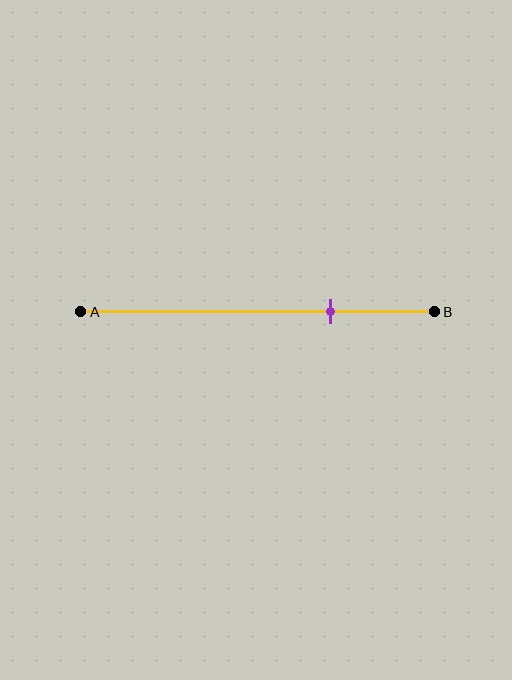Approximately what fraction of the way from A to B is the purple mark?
The purple mark is approximately 70% of the way from A to B.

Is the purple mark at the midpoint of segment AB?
No, the mark is at about 70% from A, not at the 50% midpoint.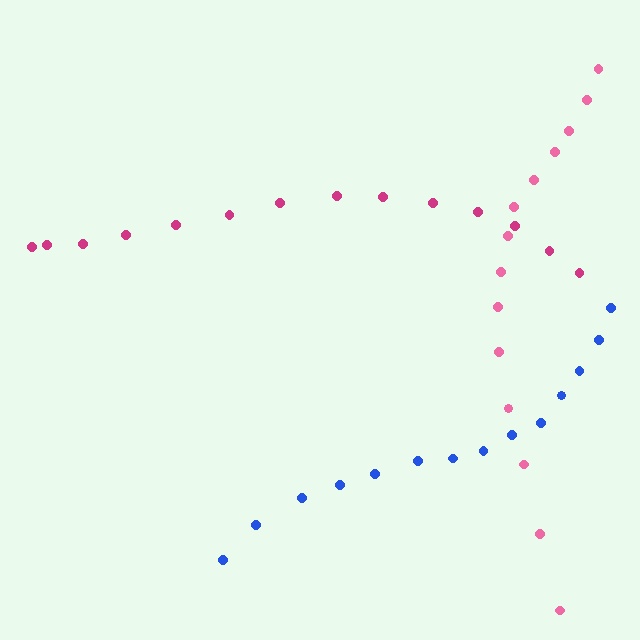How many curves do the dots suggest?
There are 3 distinct paths.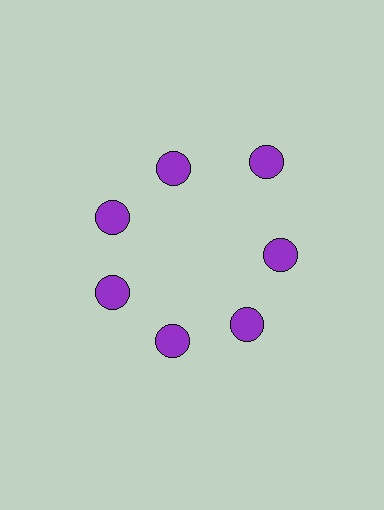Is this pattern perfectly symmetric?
No. The 7 purple circles are arranged in a ring, but one element near the 1 o'clock position is pushed outward from the center, breaking the 7-fold rotational symmetry.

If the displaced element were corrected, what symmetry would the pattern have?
It would have 7-fold rotational symmetry — the pattern would map onto itself every 51 degrees.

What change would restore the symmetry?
The symmetry would be restored by moving it inward, back onto the ring so that all 7 circles sit at equal angles and equal distance from the center.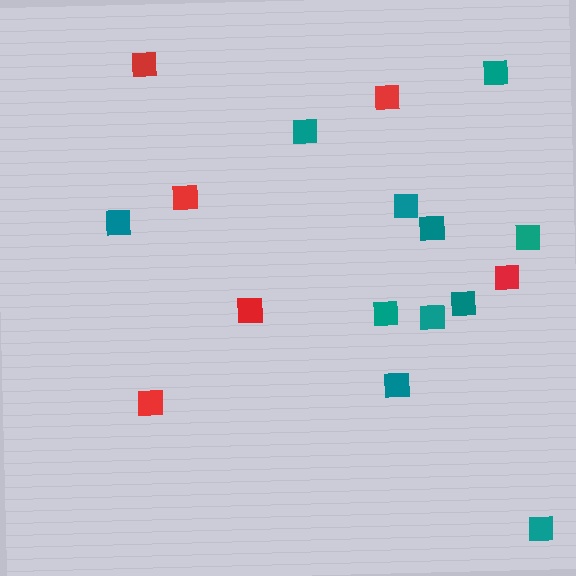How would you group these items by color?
There are 2 groups: one group of teal squares (11) and one group of red squares (6).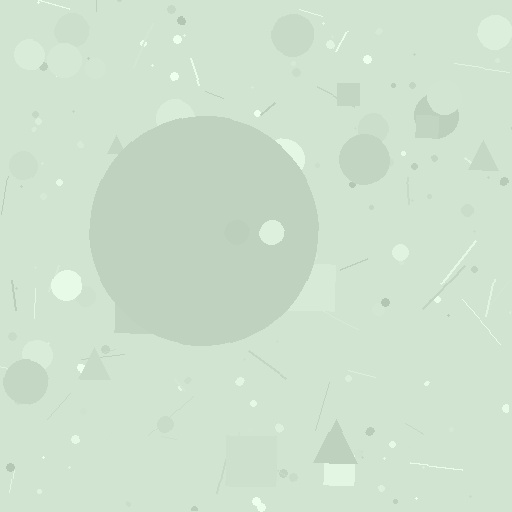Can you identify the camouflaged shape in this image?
The camouflaged shape is a circle.